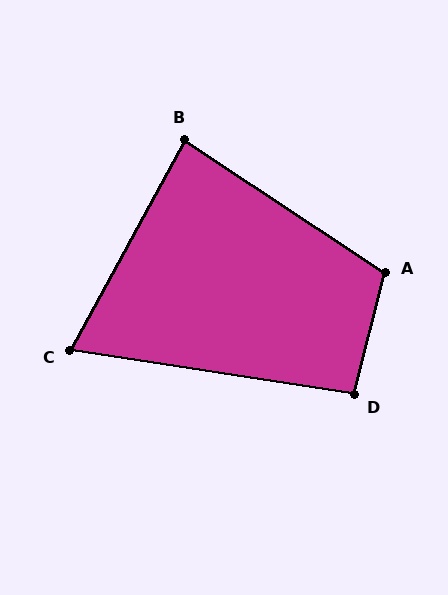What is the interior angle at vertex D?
Approximately 95 degrees (obtuse).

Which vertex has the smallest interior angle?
C, at approximately 70 degrees.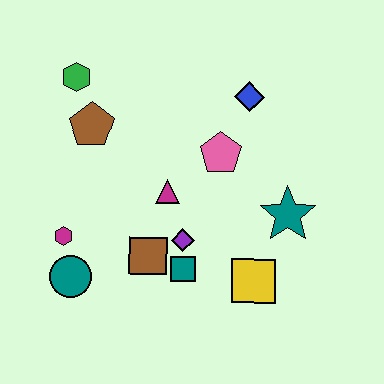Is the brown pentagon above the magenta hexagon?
Yes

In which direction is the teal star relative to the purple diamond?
The teal star is to the right of the purple diamond.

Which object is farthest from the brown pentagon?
The yellow square is farthest from the brown pentagon.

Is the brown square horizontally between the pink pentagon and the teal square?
No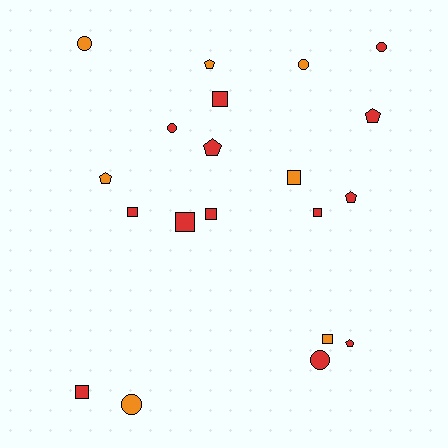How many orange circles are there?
There are 3 orange circles.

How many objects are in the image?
There are 20 objects.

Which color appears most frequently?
Red, with 13 objects.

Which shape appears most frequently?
Square, with 8 objects.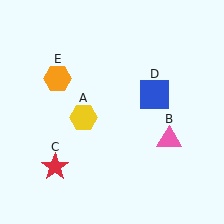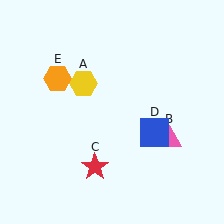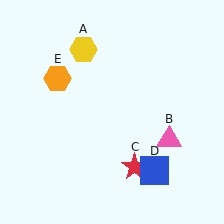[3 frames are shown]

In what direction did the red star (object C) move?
The red star (object C) moved right.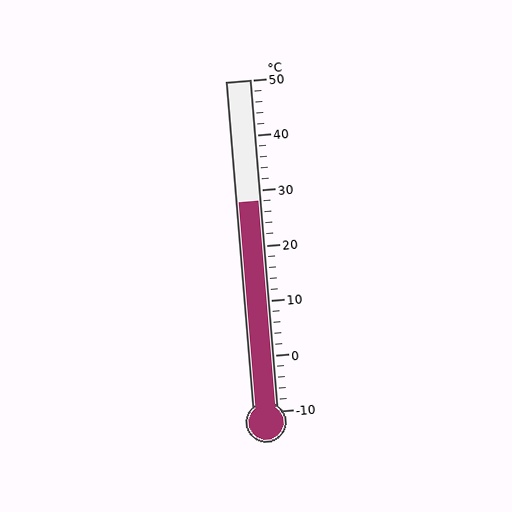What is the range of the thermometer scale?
The thermometer scale ranges from -10°C to 50°C.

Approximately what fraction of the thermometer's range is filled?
The thermometer is filled to approximately 65% of its range.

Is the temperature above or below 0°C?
The temperature is above 0°C.